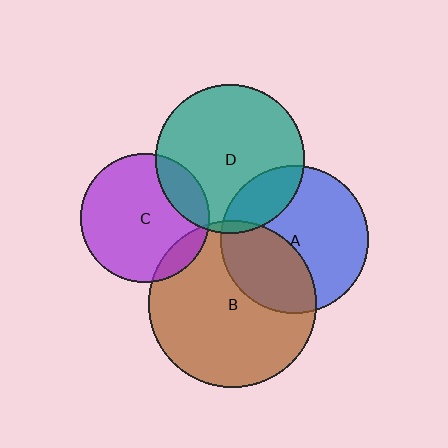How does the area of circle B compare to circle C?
Approximately 1.7 times.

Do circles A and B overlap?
Yes.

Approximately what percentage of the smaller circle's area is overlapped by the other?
Approximately 35%.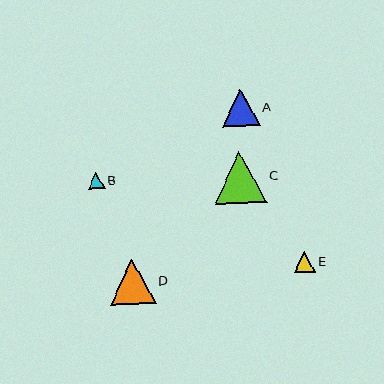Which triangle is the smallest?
Triangle B is the smallest with a size of approximately 17 pixels.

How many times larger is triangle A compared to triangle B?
Triangle A is approximately 2.2 times the size of triangle B.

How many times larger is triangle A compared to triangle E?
Triangle A is approximately 1.8 times the size of triangle E.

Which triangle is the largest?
Triangle C is the largest with a size of approximately 53 pixels.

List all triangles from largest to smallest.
From largest to smallest: C, D, A, E, B.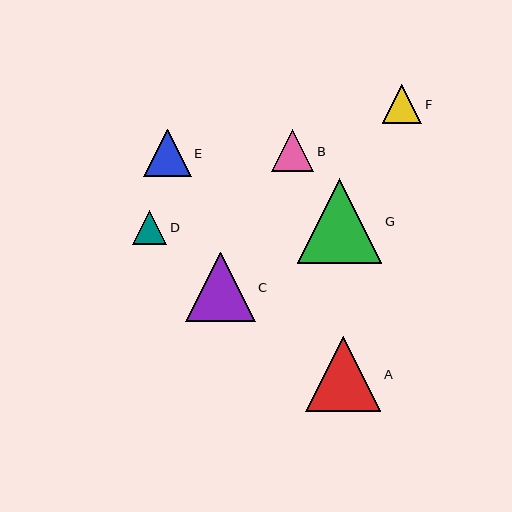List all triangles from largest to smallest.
From largest to smallest: G, A, C, E, B, F, D.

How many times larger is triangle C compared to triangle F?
Triangle C is approximately 1.8 times the size of triangle F.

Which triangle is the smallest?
Triangle D is the smallest with a size of approximately 34 pixels.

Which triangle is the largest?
Triangle G is the largest with a size of approximately 84 pixels.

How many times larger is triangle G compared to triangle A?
Triangle G is approximately 1.1 times the size of triangle A.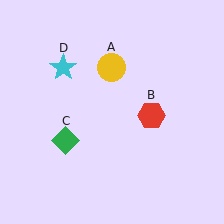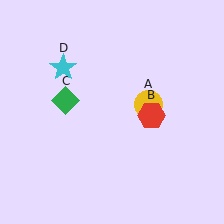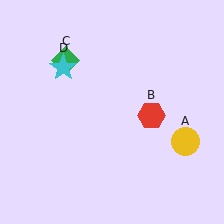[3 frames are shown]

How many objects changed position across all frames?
2 objects changed position: yellow circle (object A), green diamond (object C).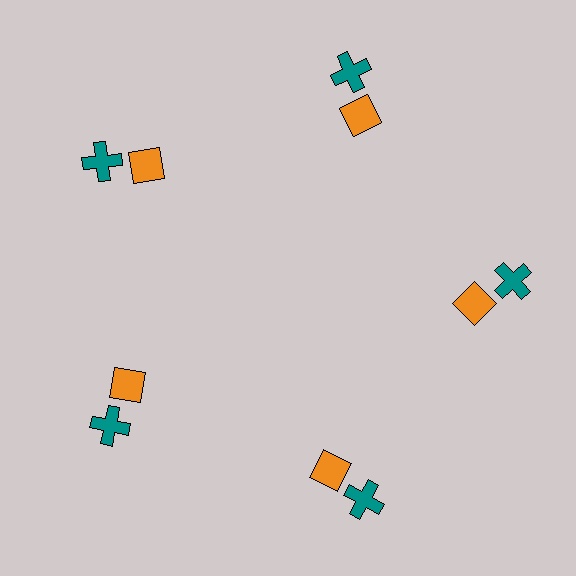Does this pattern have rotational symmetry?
Yes, this pattern has 5-fold rotational symmetry. It looks the same after rotating 72 degrees around the center.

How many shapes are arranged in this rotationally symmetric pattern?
There are 10 shapes, arranged in 5 groups of 2.